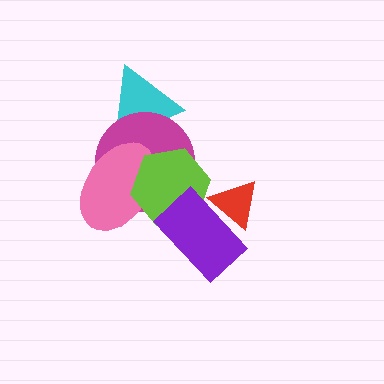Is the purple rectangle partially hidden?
No, no other shape covers it.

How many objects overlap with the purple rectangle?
2 objects overlap with the purple rectangle.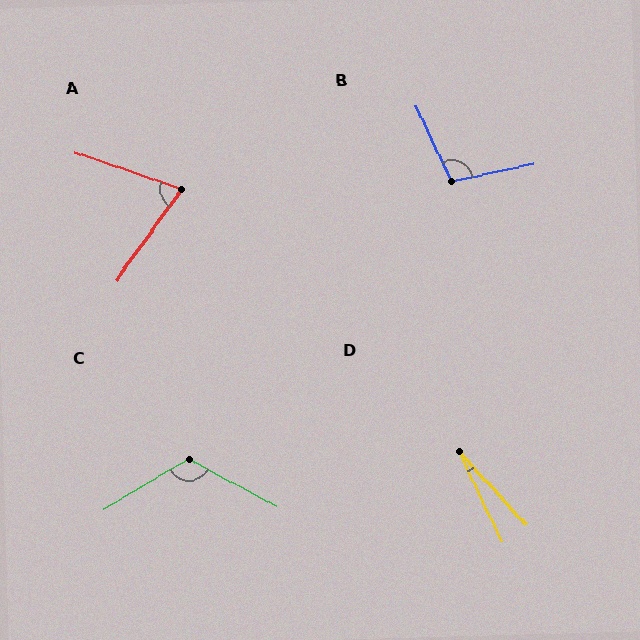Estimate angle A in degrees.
Approximately 74 degrees.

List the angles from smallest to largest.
D (17°), A (74°), B (103°), C (121°).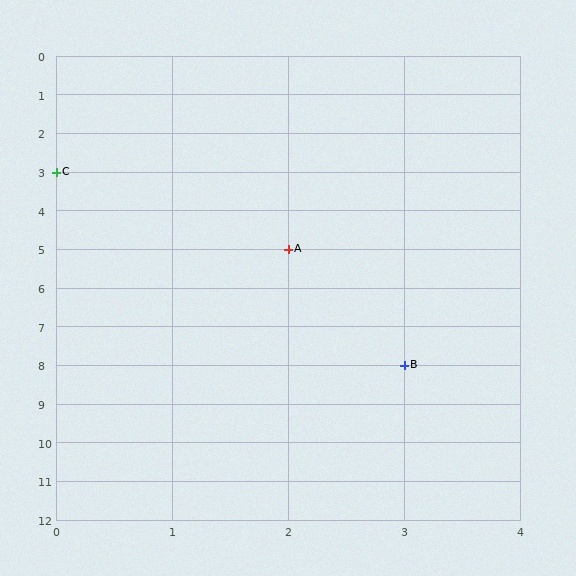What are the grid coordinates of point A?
Point A is at grid coordinates (2, 5).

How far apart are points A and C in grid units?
Points A and C are 2 columns and 2 rows apart (about 2.8 grid units diagonally).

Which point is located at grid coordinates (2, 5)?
Point A is at (2, 5).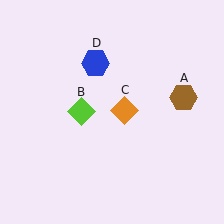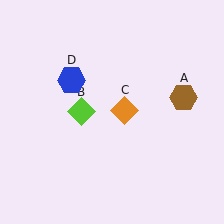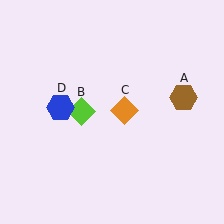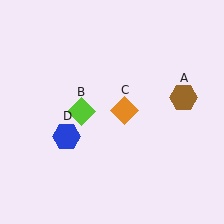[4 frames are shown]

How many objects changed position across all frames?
1 object changed position: blue hexagon (object D).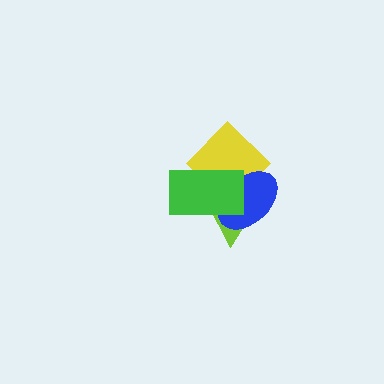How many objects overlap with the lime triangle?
3 objects overlap with the lime triangle.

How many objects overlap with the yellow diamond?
3 objects overlap with the yellow diamond.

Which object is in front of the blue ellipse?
The green rectangle is in front of the blue ellipse.